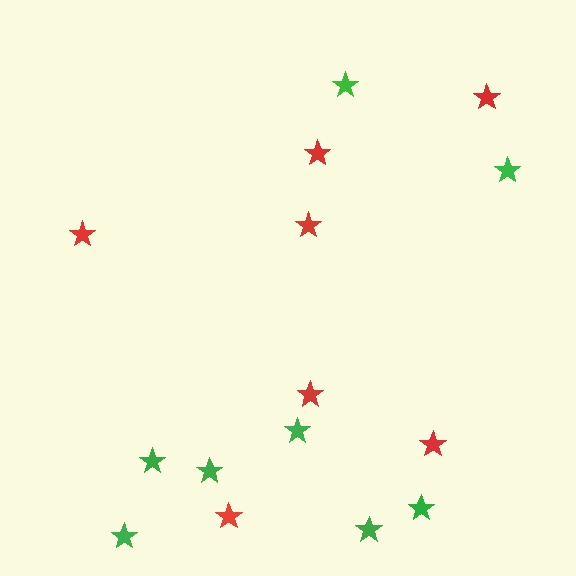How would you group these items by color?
There are 2 groups: one group of red stars (7) and one group of green stars (8).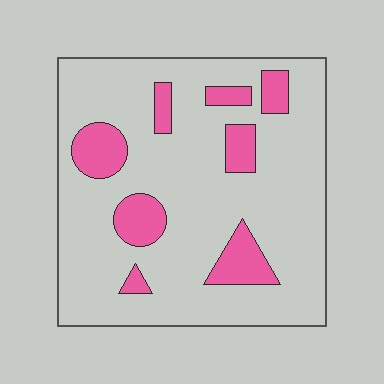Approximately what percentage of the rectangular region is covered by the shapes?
Approximately 15%.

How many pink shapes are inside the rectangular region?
8.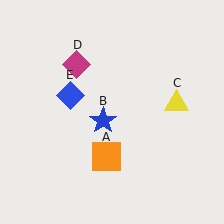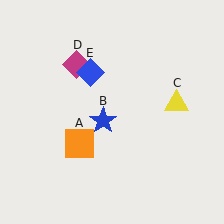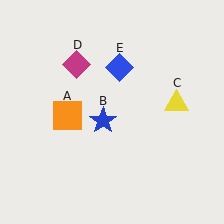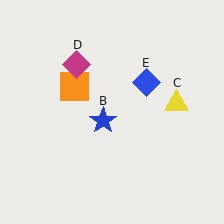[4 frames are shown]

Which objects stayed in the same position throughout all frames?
Blue star (object B) and yellow triangle (object C) and magenta diamond (object D) remained stationary.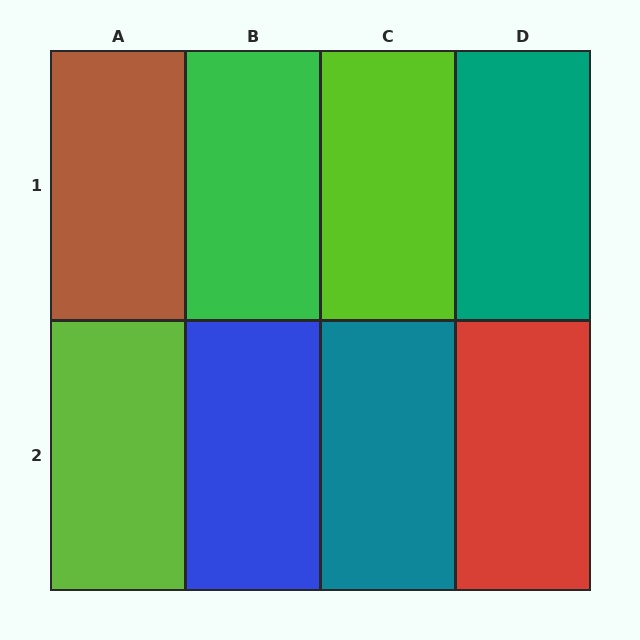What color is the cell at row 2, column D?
Red.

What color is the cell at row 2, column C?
Teal.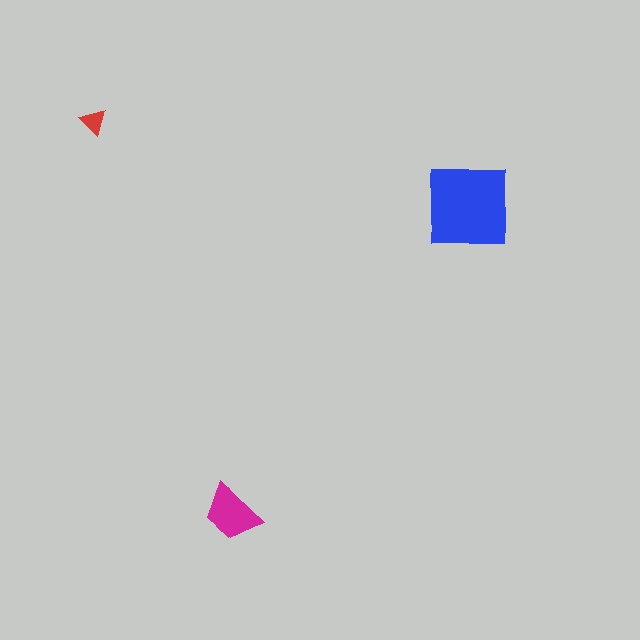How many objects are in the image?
There are 3 objects in the image.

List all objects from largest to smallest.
The blue square, the magenta trapezoid, the red triangle.